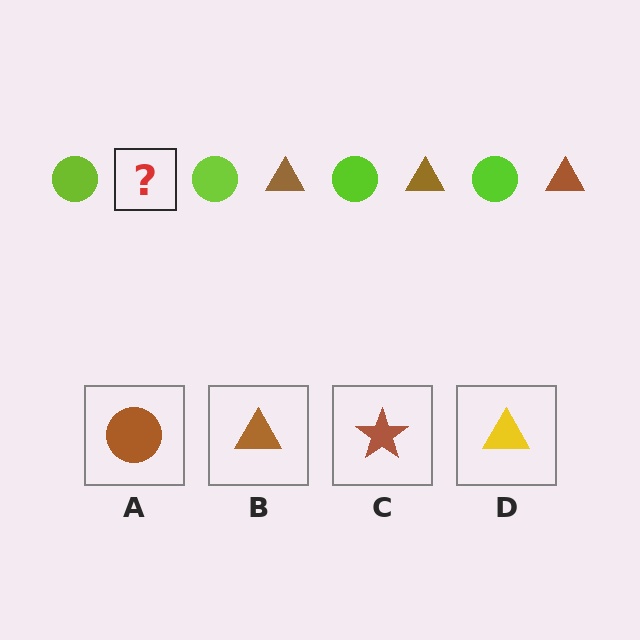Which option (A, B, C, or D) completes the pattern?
B.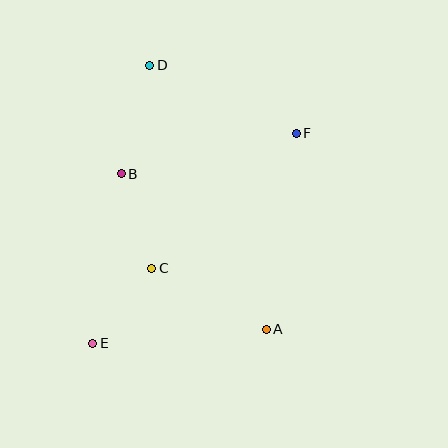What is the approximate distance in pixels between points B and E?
The distance between B and E is approximately 172 pixels.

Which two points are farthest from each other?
Points E and F are farthest from each other.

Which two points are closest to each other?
Points C and E are closest to each other.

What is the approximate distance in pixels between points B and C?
The distance between B and C is approximately 99 pixels.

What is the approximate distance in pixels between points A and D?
The distance between A and D is approximately 289 pixels.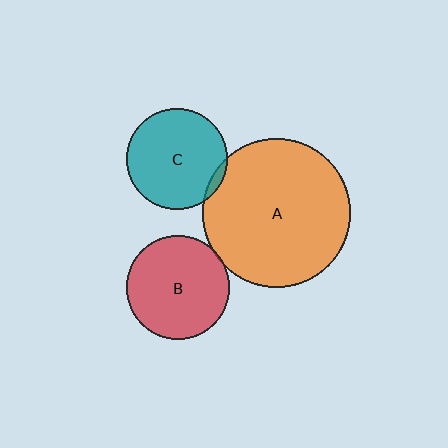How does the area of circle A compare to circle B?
Approximately 2.1 times.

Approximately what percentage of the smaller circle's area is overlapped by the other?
Approximately 5%.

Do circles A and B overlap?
Yes.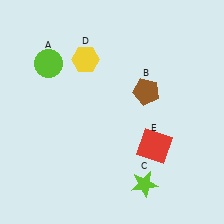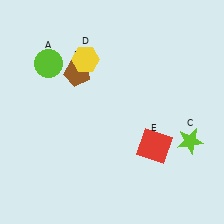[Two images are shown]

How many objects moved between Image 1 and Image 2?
2 objects moved between the two images.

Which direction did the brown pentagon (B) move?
The brown pentagon (B) moved left.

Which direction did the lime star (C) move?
The lime star (C) moved right.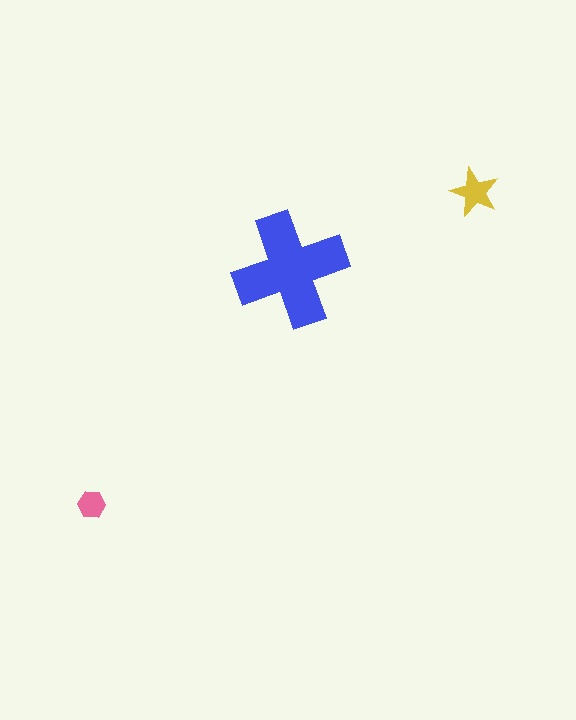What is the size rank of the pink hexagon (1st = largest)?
3rd.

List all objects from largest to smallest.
The blue cross, the yellow star, the pink hexagon.